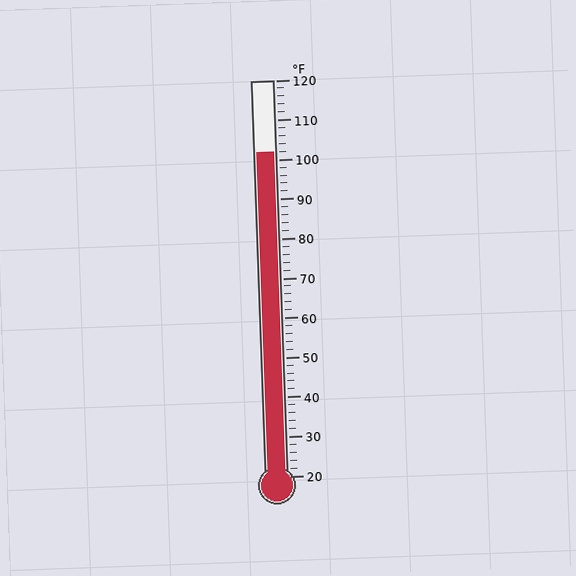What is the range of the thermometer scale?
The thermometer scale ranges from 20°F to 120°F.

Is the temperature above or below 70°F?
The temperature is above 70°F.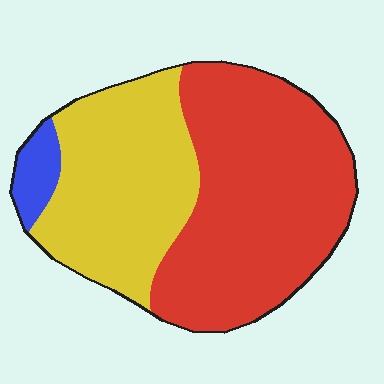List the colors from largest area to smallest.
From largest to smallest: red, yellow, blue.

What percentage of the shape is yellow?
Yellow takes up about three eighths (3/8) of the shape.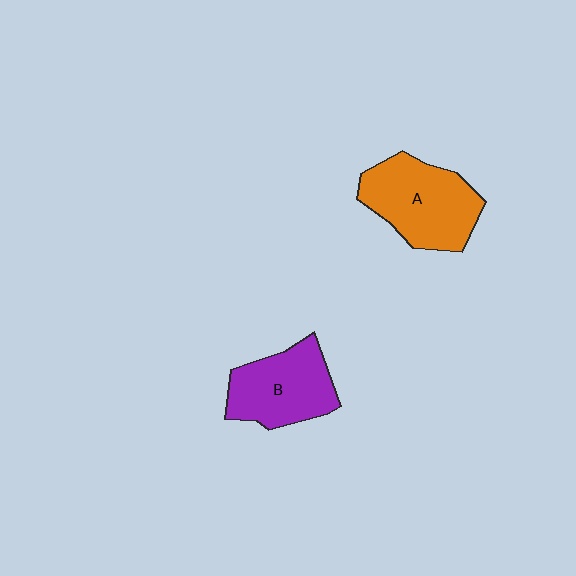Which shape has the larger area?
Shape A (orange).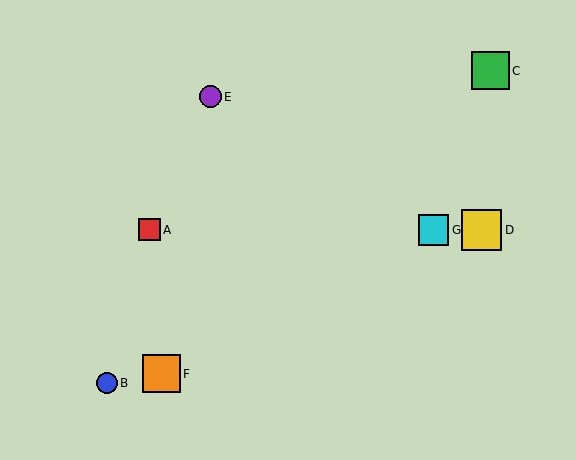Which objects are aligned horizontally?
Objects A, D, G are aligned horizontally.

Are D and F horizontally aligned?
No, D is at y≈230 and F is at y≈374.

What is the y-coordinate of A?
Object A is at y≈230.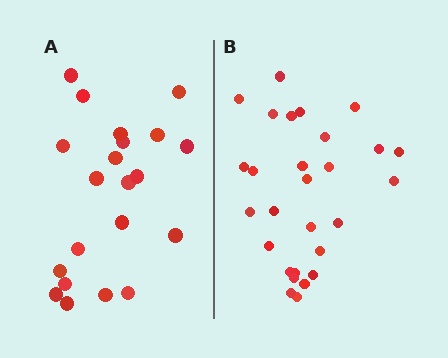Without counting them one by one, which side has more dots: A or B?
Region B (the right region) has more dots.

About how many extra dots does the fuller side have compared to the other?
Region B has roughly 8 or so more dots than region A.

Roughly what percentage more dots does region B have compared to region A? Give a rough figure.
About 35% more.